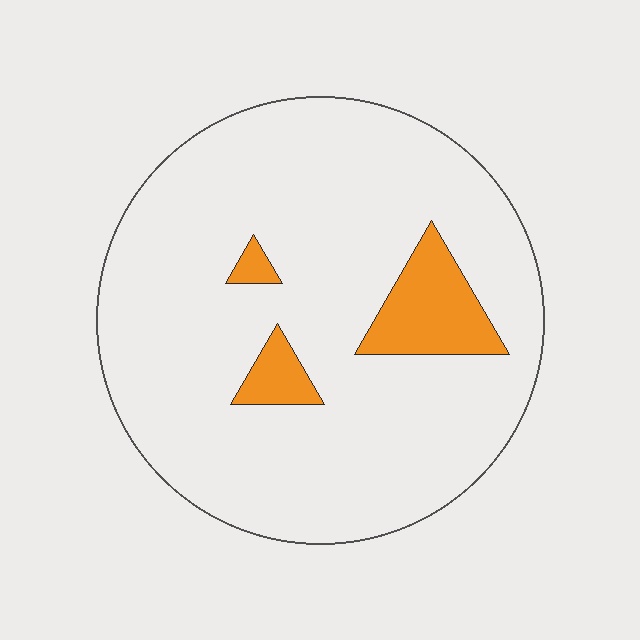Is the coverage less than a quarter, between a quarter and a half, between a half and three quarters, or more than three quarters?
Less than a quarter.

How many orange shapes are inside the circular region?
3.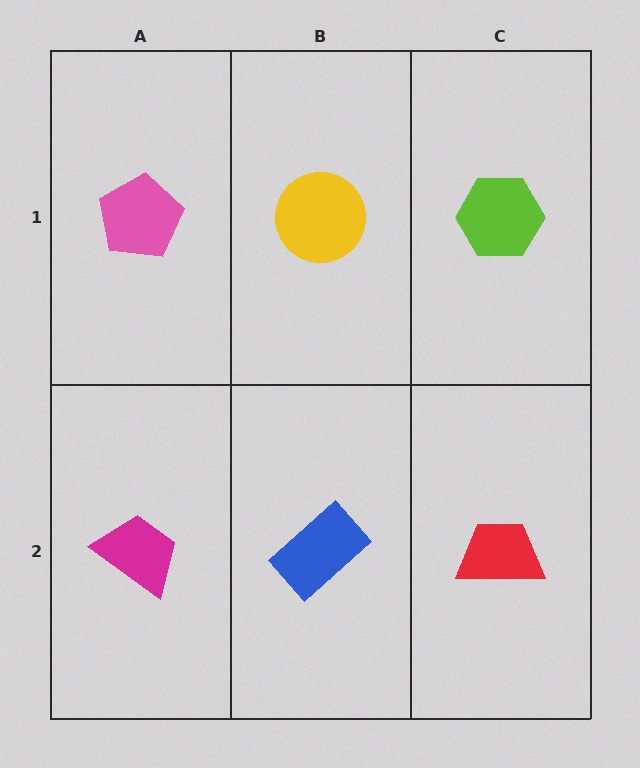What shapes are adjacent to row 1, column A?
A magenta trapezoid (row 2, column A), a yellow circle (row 1, column B).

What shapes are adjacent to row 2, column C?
A lime hexagon (row 1, column C), a blue rectangle (row 2, column B).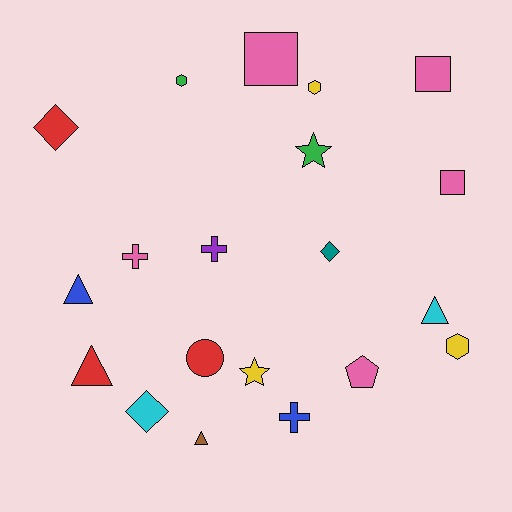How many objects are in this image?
There are 20 objects.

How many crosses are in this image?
There are 3 crosses.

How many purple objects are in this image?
There is 1 purple object.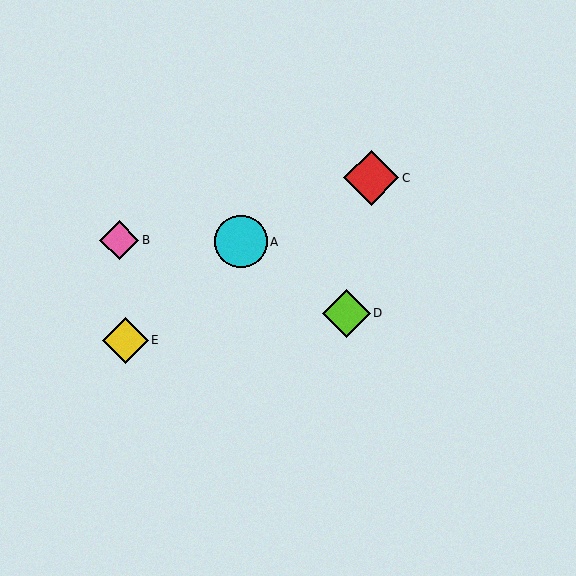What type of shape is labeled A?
Shape A is a cyan circle.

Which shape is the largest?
The red diamond (labeled C) is the largest.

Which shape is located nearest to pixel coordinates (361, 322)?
The lime diamond (labeled D) at (346, 313) is nearest to that location.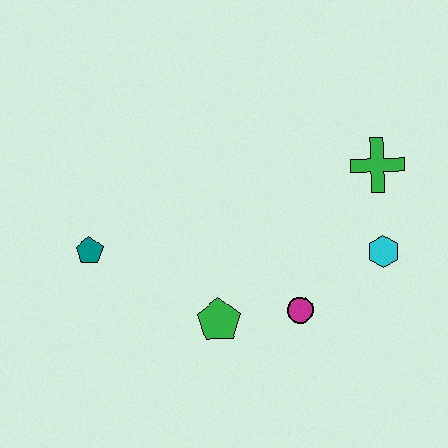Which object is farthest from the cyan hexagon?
The teal pentagon is farthest from the cyan hexagon.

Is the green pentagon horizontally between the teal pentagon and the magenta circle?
Yes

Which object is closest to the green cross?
The cyan hexagon is closest to the green cross.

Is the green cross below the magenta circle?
No